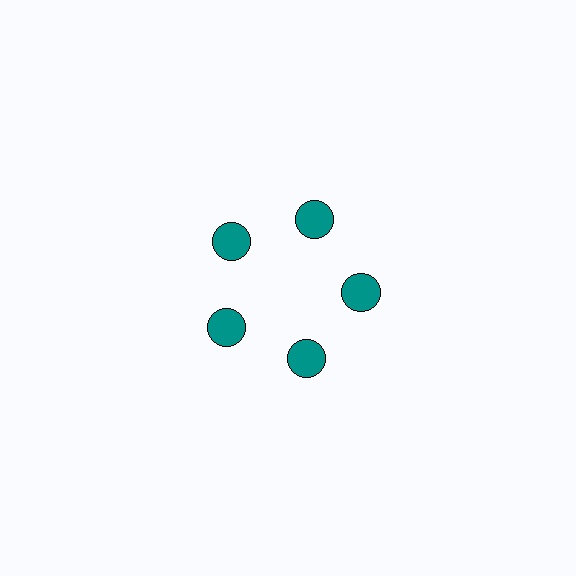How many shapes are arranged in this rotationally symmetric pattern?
There are 5 shapes, arranged in 5 groups of 1.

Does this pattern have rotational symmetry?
Yes, this pattern has 5-fold rotational symmetry. It looks the same after rotating 72 degrees around the center.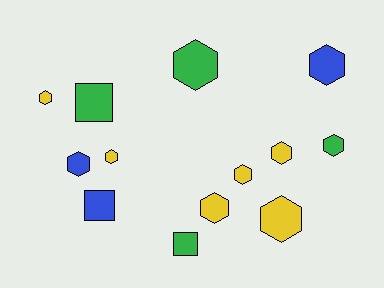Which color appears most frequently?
Yellow, with 6 objects.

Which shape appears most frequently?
Hexagon, with 10 objects.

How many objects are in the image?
There are 13 objects.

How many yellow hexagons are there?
There are 6 yellow hexagons.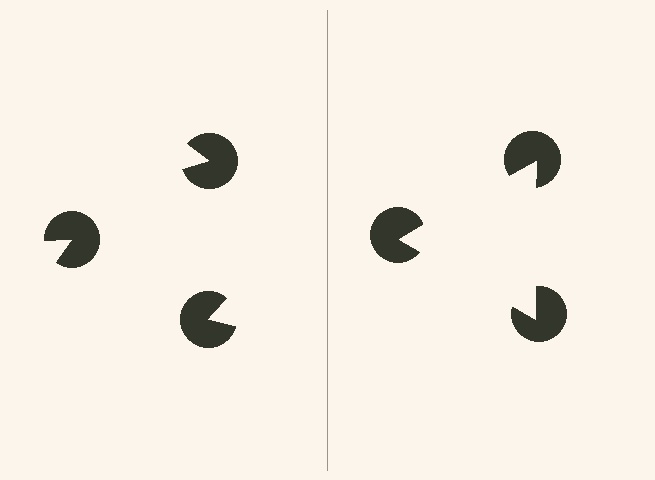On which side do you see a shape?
An illusory triangle appears on the right side. On the left side the wedge cuts are rotated, so no coherent shape forms.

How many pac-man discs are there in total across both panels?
6 — 3 on each side.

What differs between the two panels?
The pac-man discs are positioned identically on both sides; only the wedge orientations differ. On the right they align to a triangle; on the left they are misaligned.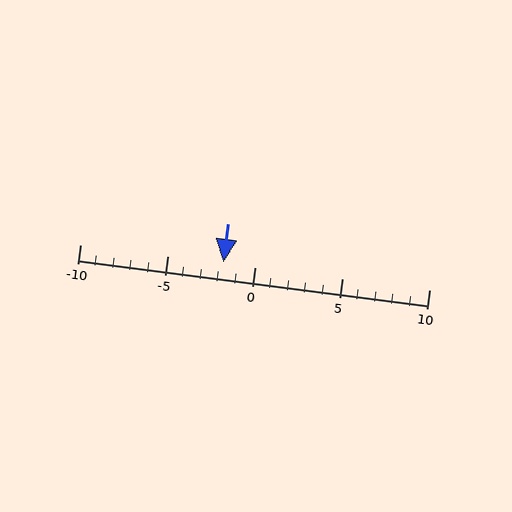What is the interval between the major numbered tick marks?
The major tick marks are spaced 5 units apart.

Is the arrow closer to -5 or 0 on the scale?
The arrow is closer to 0.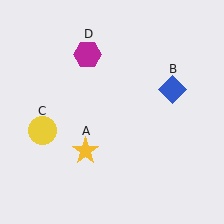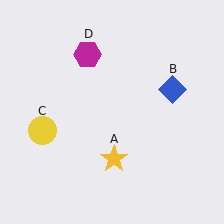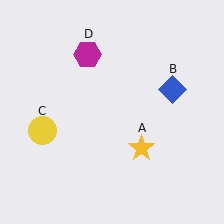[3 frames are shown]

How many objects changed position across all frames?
1 object changed position: yellow star (object A).